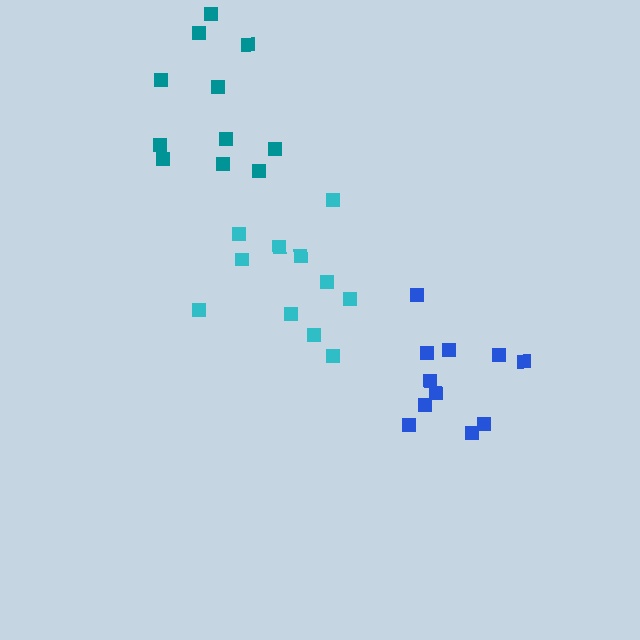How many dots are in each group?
Group 1: 11 dots, Group 2: 11 dots, Group 3: 11 dots (33 total).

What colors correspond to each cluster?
The clusters are colored: cyan, teal, blue.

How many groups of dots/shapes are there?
There are 3 groups.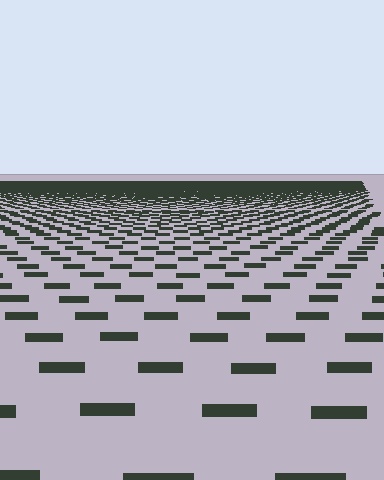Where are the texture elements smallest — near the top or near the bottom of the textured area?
Near the top.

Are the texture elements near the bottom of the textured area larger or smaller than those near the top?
Larger. Near the bottom, elements are closer to the viewer and appear at a bigger on-screen size.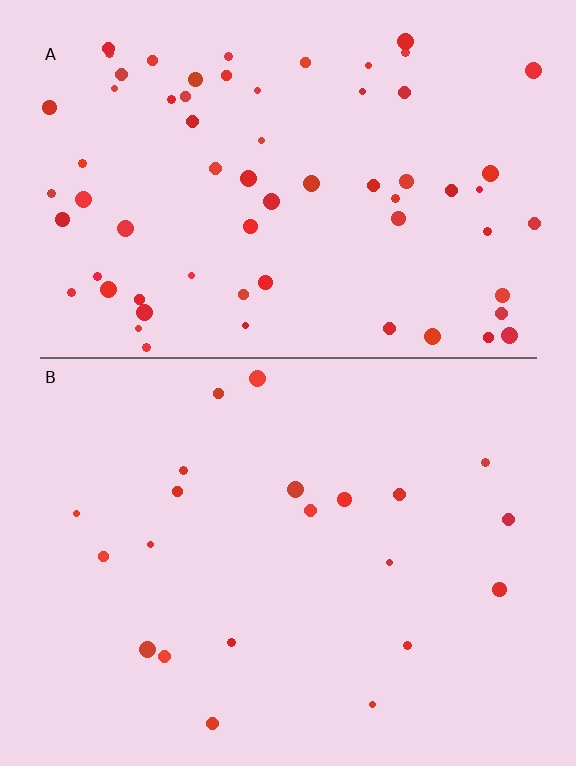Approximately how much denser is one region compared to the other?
Approximately 3.1× — region A over region B.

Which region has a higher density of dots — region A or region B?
A (the top).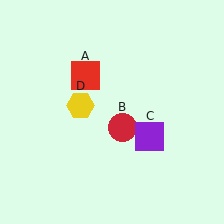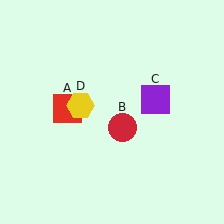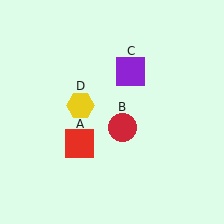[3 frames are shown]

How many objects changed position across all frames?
2 objects changed position: red square (object A), purple square (object C).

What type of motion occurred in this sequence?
The red square (object A), purple square (object C) rotated counterclockwise around the center of the scene.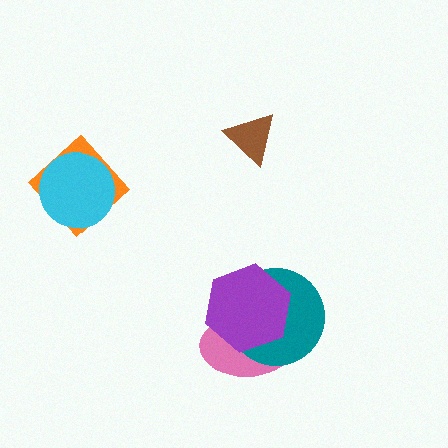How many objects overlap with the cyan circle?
1 object overlaps with the cyan circle.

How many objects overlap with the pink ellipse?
2 objects overlap with the pink ellipse.